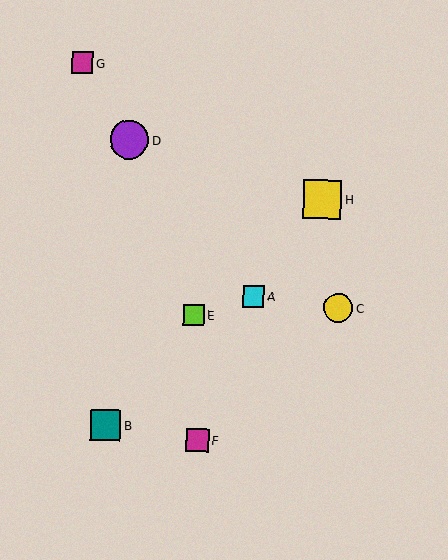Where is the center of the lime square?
The center of the lime square is at (194, 315).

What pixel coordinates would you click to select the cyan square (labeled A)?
Click at (253, 296) to select the cyan square A.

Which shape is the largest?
The purple circle (labeled D) is the largest.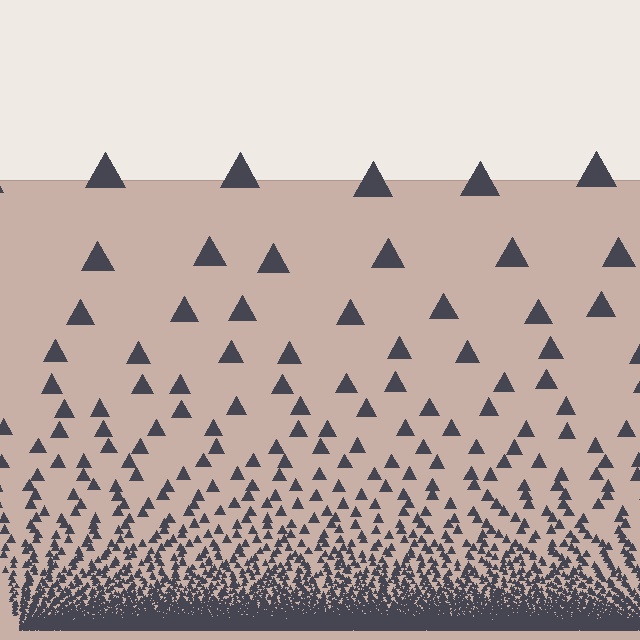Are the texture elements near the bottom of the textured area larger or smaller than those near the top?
Smaller. The gradient is inverted — elements near the bottom are smaller and denser.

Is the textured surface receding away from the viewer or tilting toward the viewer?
The surface appears to tilt toward the viewer. Texture elements get larger and sparser toward the top.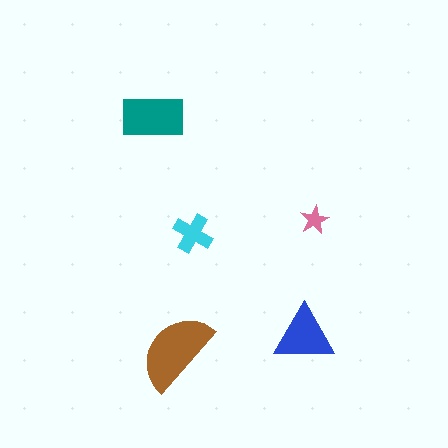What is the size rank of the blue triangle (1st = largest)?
3rd.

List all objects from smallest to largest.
The pink star, the cyan cross, the blue triangle, the teal rectangle, the brown semicircle.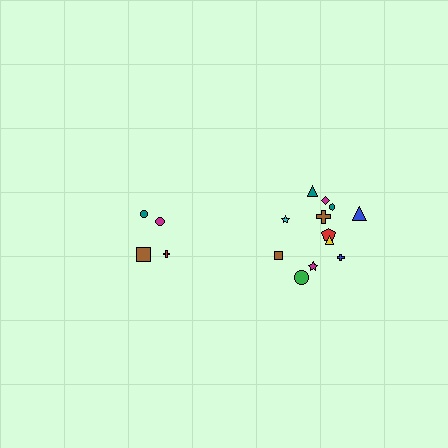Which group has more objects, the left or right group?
The right group.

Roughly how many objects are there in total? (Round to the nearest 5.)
Roughly 15 objects in total.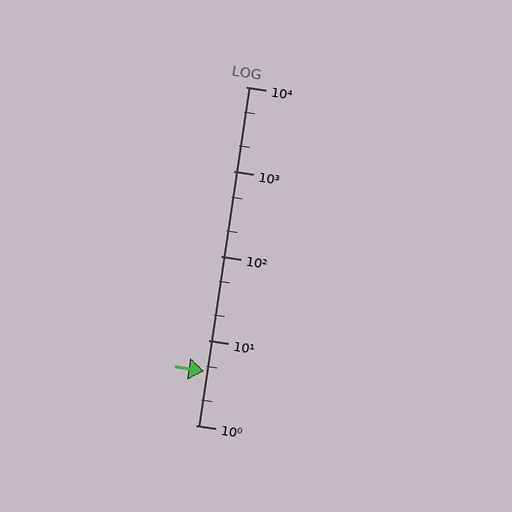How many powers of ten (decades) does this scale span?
The scale spans 4 decades, from 1 to 10000.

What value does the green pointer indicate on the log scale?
The pointer indicates approximately 4.3.